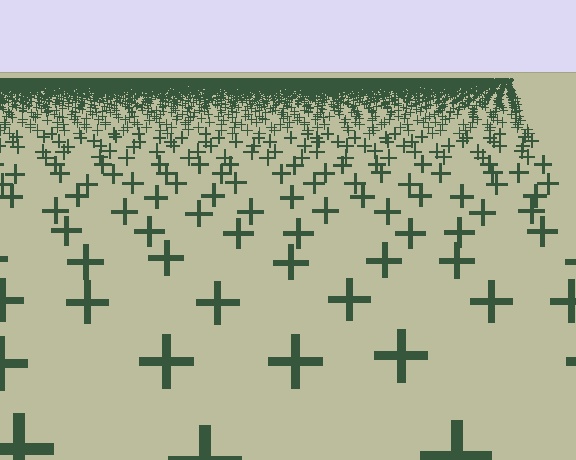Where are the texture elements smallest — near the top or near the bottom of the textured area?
Near the top.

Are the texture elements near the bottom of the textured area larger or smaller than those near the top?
Larger. Near the bottom, elements are closer to the viewer and appear at a bigger on-screen size.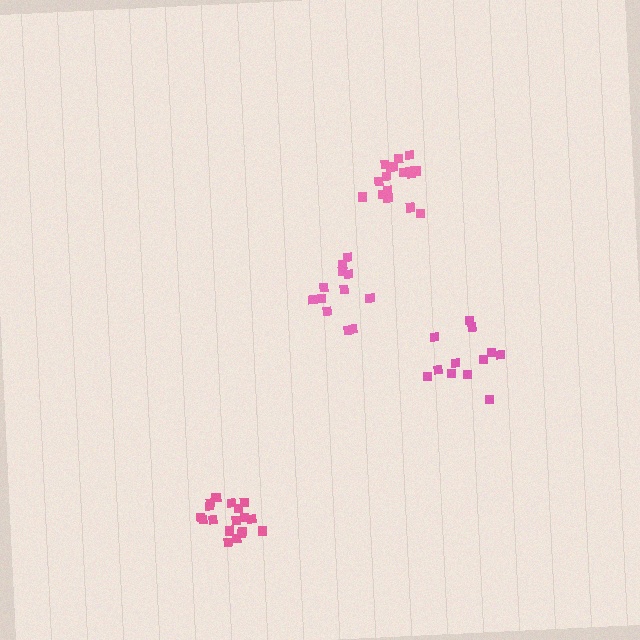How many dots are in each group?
Group 1: 18 dots, Group 2: 17 dots, Group 3: 12 dots, Group 4: 12 dots (59 total).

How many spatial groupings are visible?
There are 4 spatial groupings.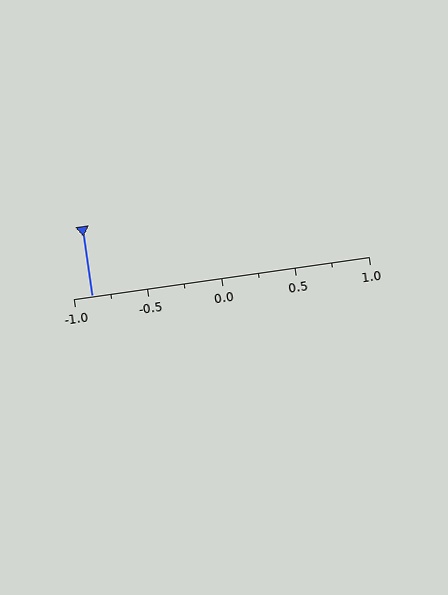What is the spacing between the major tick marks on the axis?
The major ticks are spaced 0.5 apart.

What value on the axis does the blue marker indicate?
The marker indicates approximately -0.88.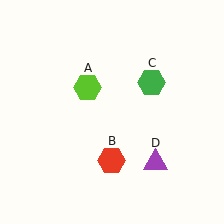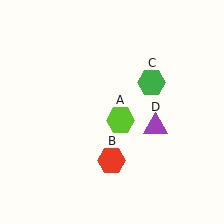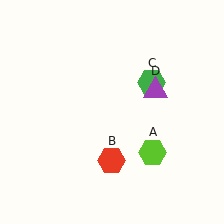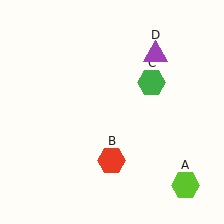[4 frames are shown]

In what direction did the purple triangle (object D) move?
The purple triangle (object D) moved up.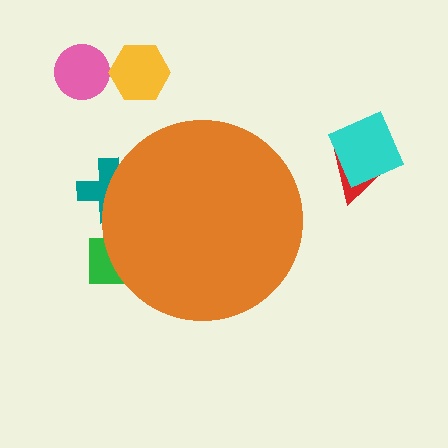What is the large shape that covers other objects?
An orange circle.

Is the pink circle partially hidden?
No, the pink circle is fully visible.